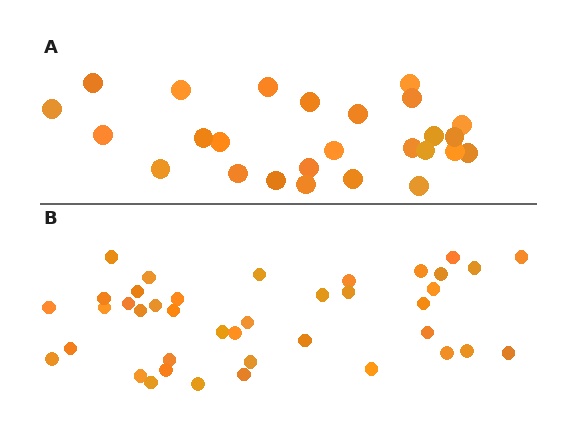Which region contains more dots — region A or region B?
Region B (the bottom region) has more dots.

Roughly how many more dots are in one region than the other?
Region B has approximately 15 more dots than region A.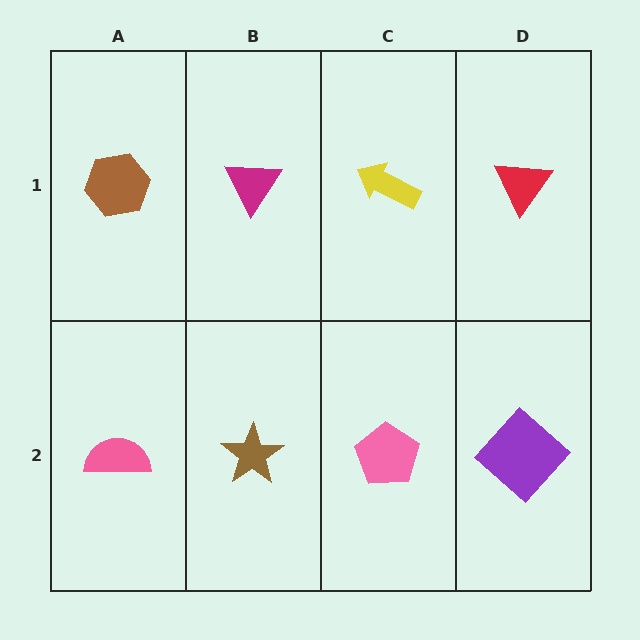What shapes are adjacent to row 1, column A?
A pink semicircle (row 2, column A), a magenta triangle (row 1, column B).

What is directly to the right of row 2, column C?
A purple diamond.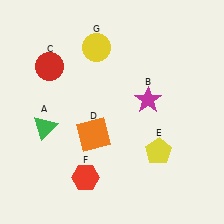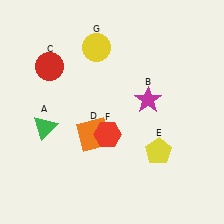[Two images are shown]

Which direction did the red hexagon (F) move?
The red hexagon (F) moved up.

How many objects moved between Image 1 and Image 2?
1 object moved between the two images.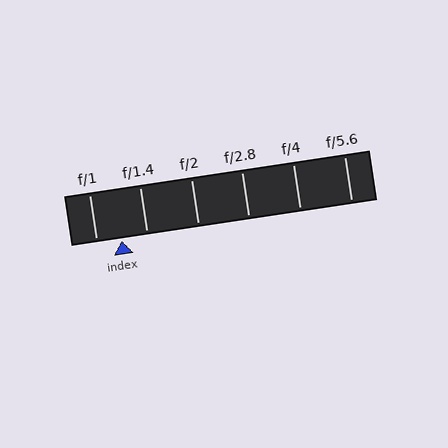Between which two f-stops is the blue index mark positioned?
The index mark is between f/1 and f/1.4.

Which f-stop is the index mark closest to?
The index mark is closest to f/1.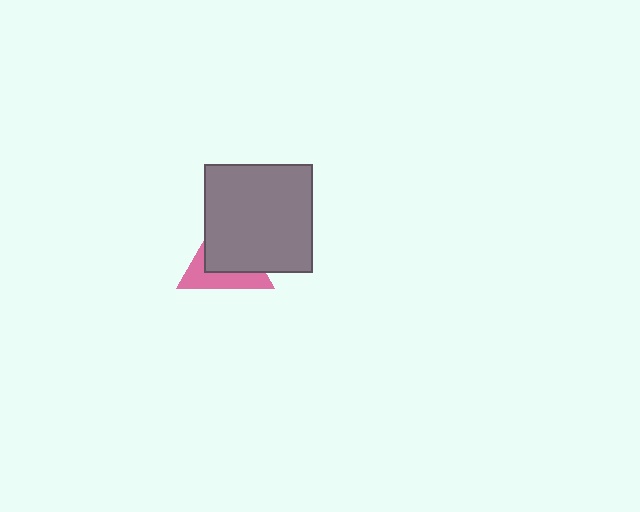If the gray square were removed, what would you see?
You would see the complete pink triangle.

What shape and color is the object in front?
The object in front is a gray square.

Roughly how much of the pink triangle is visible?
A small part of it is visible (roughly 41%).